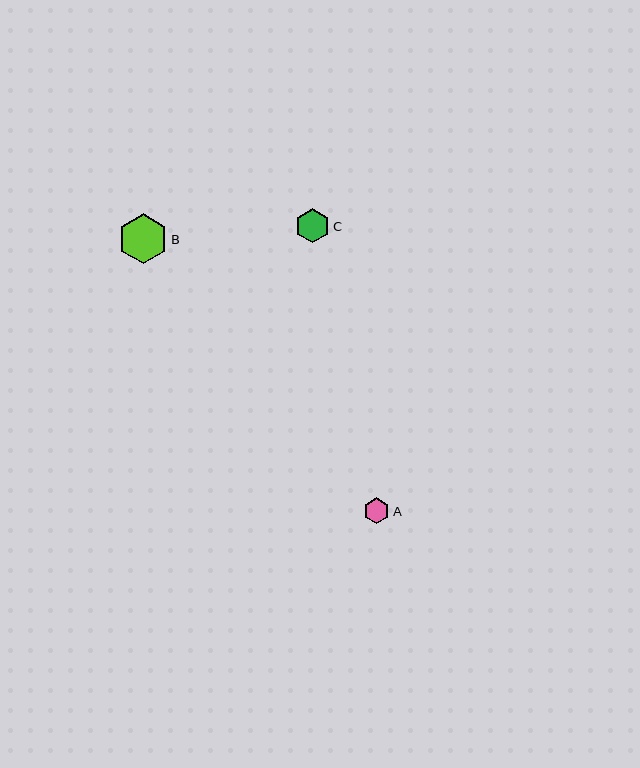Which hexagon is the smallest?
Hexagon A is the smallest with a size of approximately 26 pixels.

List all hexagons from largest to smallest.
From largest to smallest: B, C, A.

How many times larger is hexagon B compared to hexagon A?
Hexagon B is approximately 1.9 times the size of hexagon A.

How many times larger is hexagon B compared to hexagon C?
Hexagon B is approximately 1.5 times the size of hexagon C.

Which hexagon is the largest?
Hexagon B is the largest with a size of approximately 50 pixels.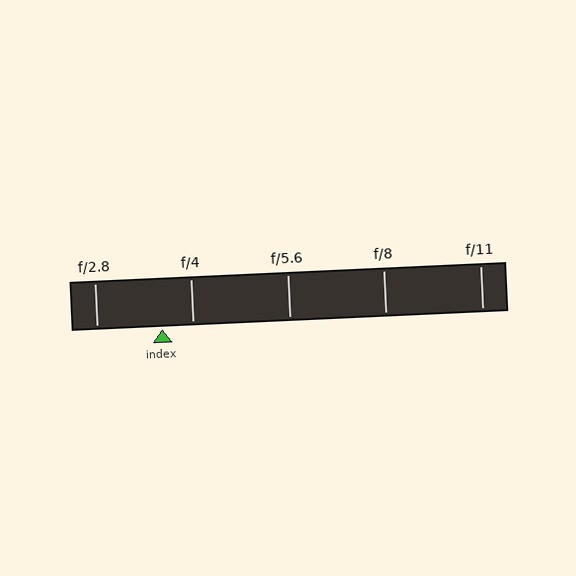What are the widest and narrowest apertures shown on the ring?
The widest aperture shown is f/2.8 and the narrowest is f/11.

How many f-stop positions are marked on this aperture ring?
There are 5 f-stop positions marked.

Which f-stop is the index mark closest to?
The index mark is closest to f/4.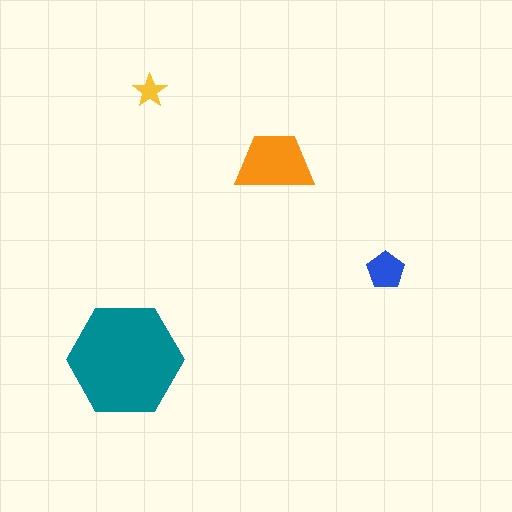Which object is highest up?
The yellow star is topmost.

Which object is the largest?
The teal hexagon.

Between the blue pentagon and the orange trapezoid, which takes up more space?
The orange trapezoid.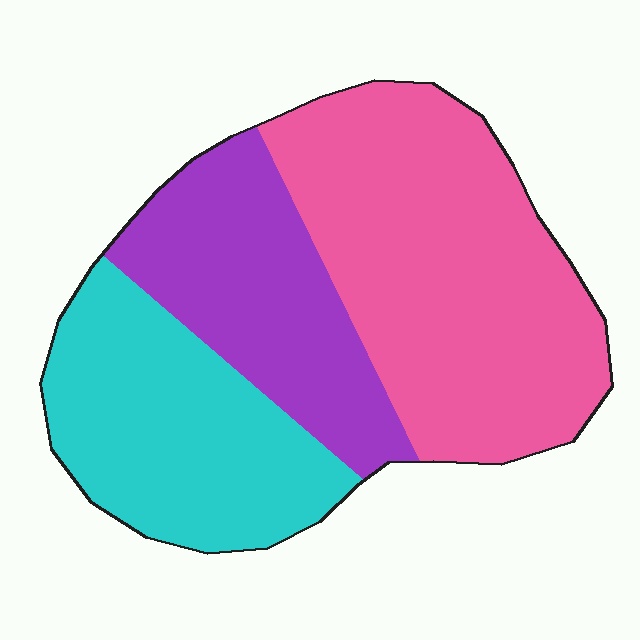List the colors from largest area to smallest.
From largest to smallest: pink, cyan, purple.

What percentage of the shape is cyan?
Cyan covers 29% of the shape.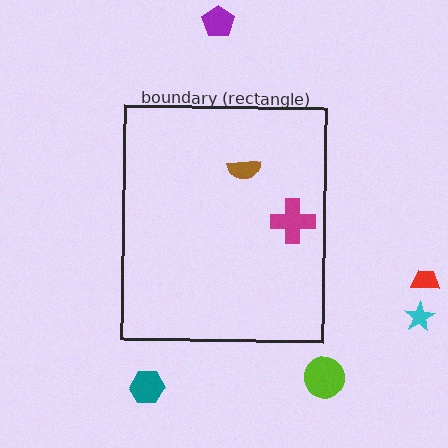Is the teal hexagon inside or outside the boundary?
Outside.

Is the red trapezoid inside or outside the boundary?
Outside.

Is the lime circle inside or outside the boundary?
Outside.